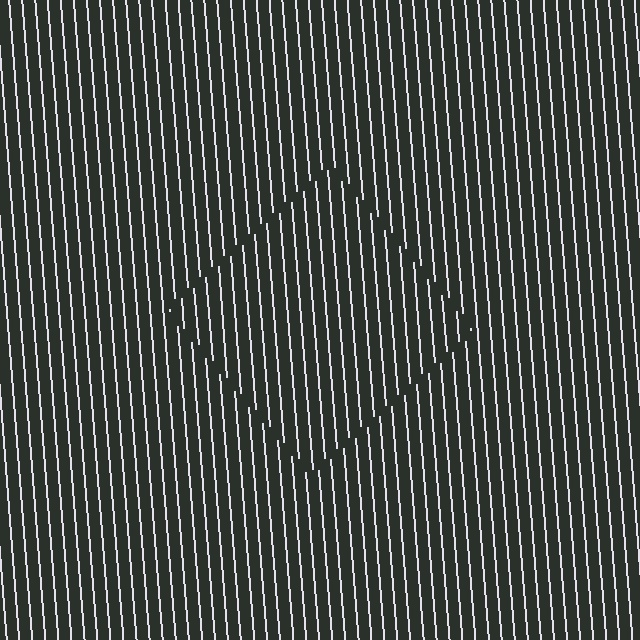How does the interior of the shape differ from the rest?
The interior of the shape contains the same grating, shifted by half a period — the contour is defined by the phase discontinuity where line-ends from the inner and outer gratings abut.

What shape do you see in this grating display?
An illusory square. The interior of the shape contains the same grating, shifted by half a period — the contour is defined by the phase discontinuity where line-ends from the inner and outer gratings abut.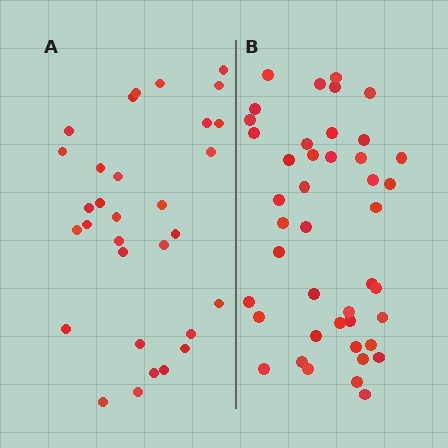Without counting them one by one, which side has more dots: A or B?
Region B (the right region) has more dots.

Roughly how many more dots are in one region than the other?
Region B has roughly 12 or so more dots than region A.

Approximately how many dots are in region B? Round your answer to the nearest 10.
About 40 dots. (The exact count is 43, which rounds to 40.)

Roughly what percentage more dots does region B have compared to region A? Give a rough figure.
About 40% more.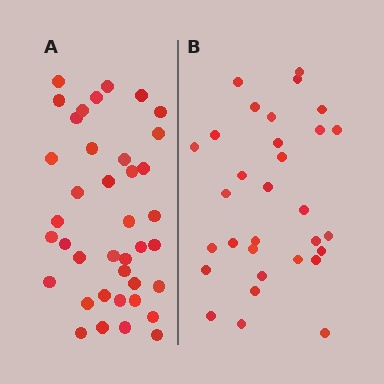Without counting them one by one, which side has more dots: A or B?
Region A (the left region) has more dots.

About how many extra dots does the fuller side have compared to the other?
Region A has roughly 8 or so more dots than region B.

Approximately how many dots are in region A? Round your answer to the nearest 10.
About 40 dots. (The exact count is 39, which rounds to 40.)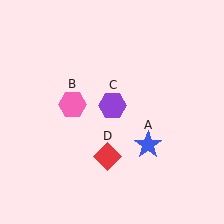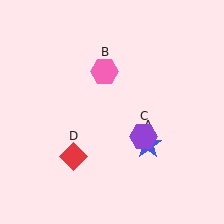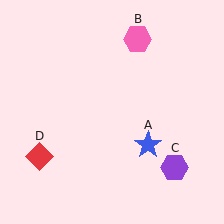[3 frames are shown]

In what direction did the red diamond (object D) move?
The red diamond (object D) moved left.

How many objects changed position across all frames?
3 objects changed position: pink hexagon (object B), purple hexagon (object C), red diamond (object D).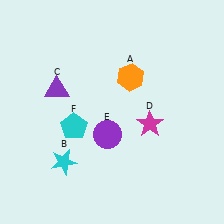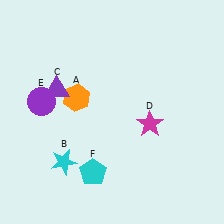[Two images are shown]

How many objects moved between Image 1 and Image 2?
3 objects moved between the two images.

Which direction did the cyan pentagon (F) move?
The cyan pentagon (F) moved down.